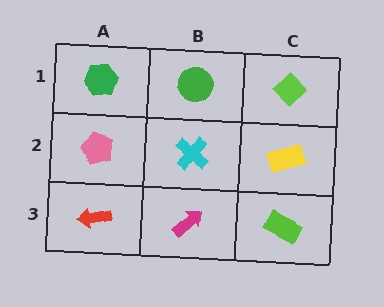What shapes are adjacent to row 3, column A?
A pink pentagon (row 2, column A), a magenta arrow (row 3, column B).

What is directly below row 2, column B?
A magenta arrow.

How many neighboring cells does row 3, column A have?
2.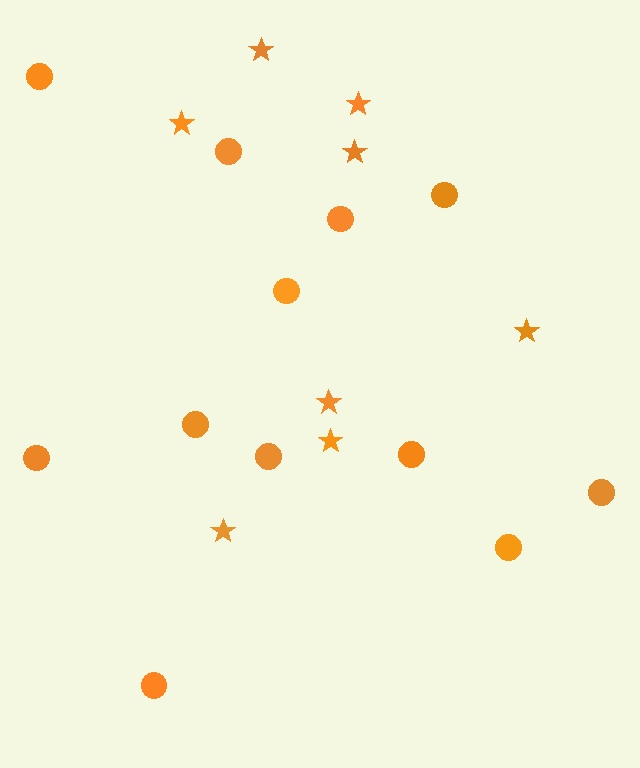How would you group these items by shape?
There are 2 groups: one group of circles (12) and one group of stars (8).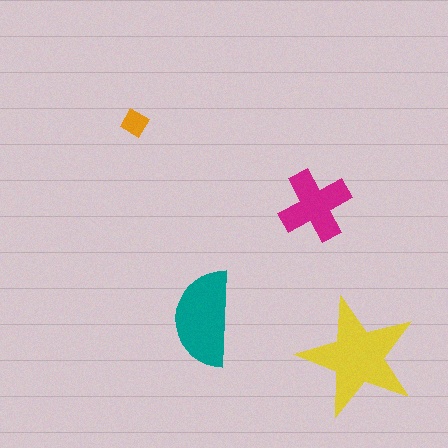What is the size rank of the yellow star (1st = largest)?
1st.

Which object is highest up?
The orange diamond is topmost.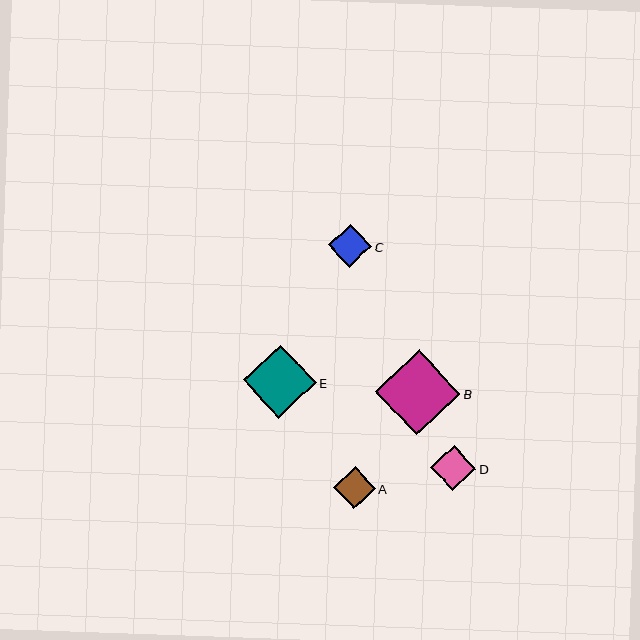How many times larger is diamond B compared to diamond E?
Diamond B is approximately 1.2 times the size of diamond E.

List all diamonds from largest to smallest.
From largest to smallest: B, E, D, C, A.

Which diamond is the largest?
Diamond B is the largest with a size of approximately 85 pixels.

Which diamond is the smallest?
Diamond A is the smallest with a size of approximately 42 pixels.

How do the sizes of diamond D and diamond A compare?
Diamond D and diamond A are approximately the same size.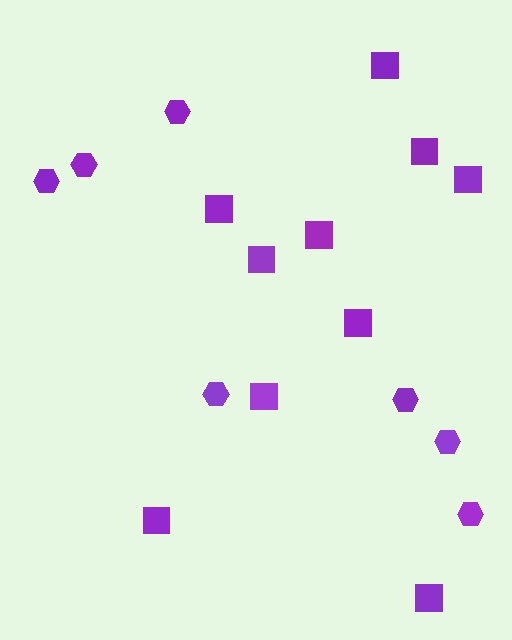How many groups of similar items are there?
There are 2 groups: one group of squares (10) and one group of hexagons (7).